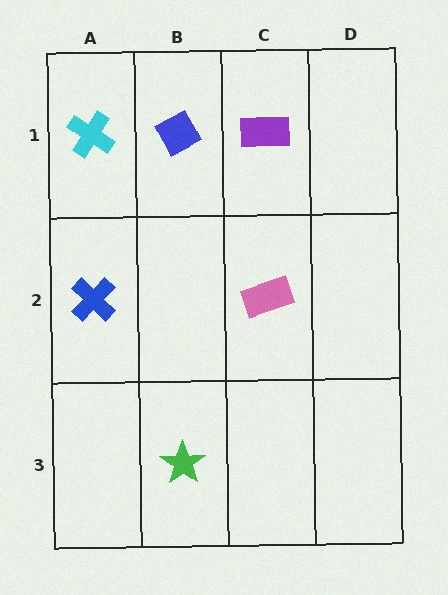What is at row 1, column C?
A purple rectangle.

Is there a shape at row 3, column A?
No, that cell is empty.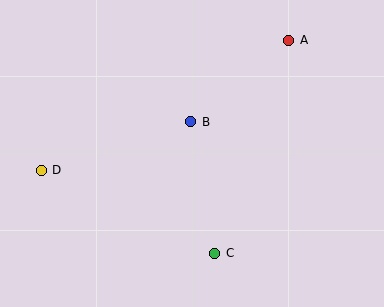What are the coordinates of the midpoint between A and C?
The midpoint between A and C is at (252, 147).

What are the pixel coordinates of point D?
Point D is at (41, 170).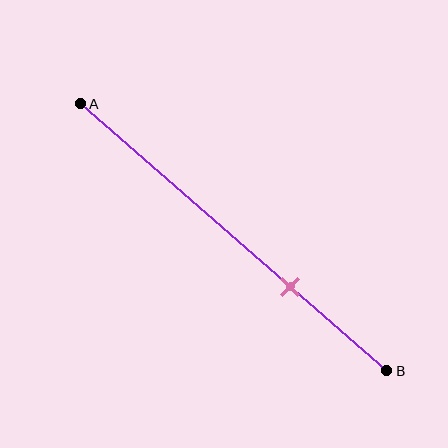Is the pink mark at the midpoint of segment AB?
No, the mark is at about 70% from A, not at the 50% midpoint.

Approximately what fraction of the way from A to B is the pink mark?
The pink mark is approximately 70% of the way from A to B.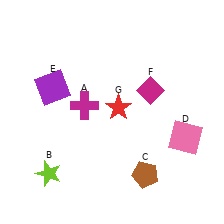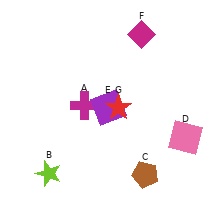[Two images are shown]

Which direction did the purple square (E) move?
The purple square (E) moved right.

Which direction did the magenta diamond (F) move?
The magenta diamond (F) moved up.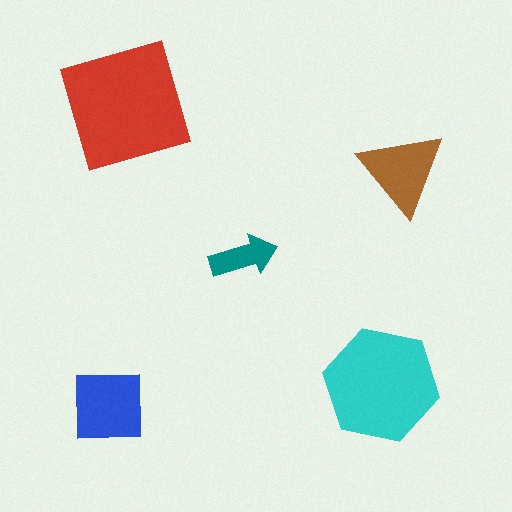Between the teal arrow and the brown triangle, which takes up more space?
The brown triangle.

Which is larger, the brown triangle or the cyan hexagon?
The cyan hexagon.